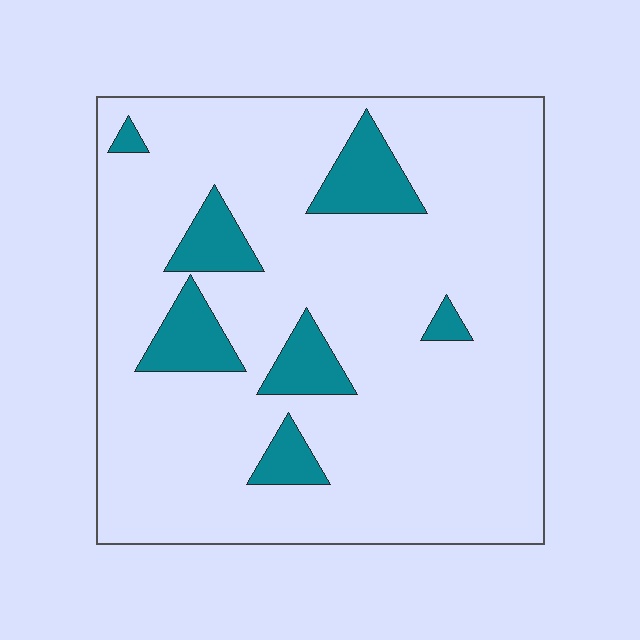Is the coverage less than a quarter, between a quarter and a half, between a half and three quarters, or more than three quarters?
Less than a quarter.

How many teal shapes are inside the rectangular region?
7.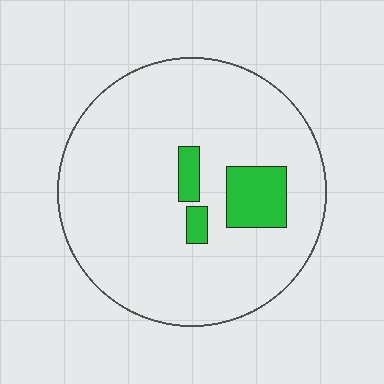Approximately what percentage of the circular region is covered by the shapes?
Approximately 10%.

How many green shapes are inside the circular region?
3.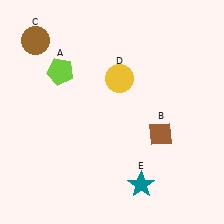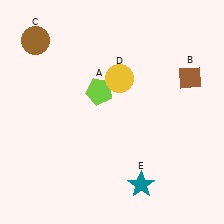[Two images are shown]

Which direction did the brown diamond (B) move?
The brown diamond (B) moved up.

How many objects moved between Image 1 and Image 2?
2 objects moved between the two images.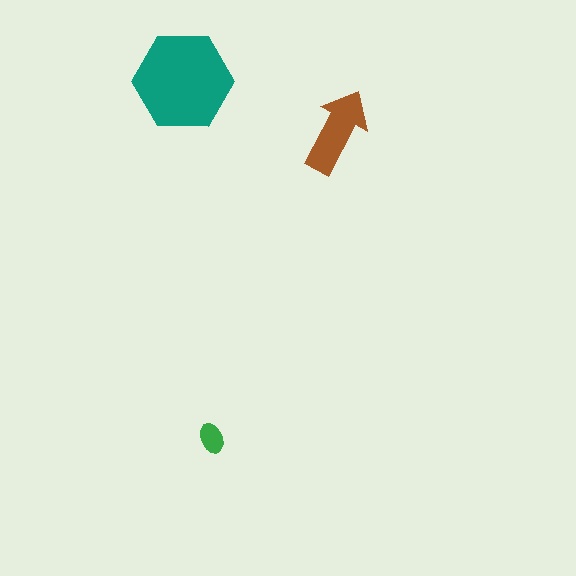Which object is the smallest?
The green ellipse.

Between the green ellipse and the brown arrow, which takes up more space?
The brown arrow.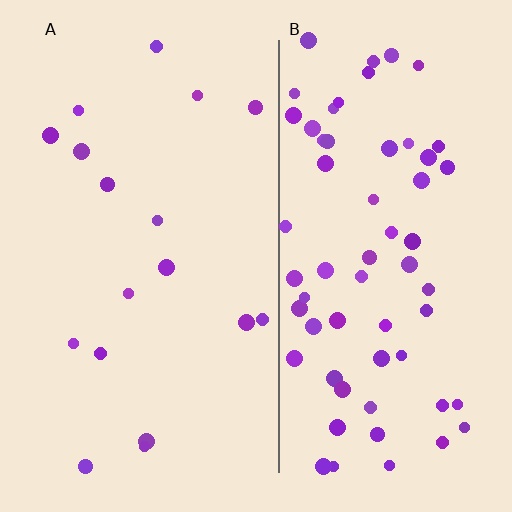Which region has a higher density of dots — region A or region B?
B (the right).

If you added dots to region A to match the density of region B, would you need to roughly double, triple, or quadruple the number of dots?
Approximately quadruple.